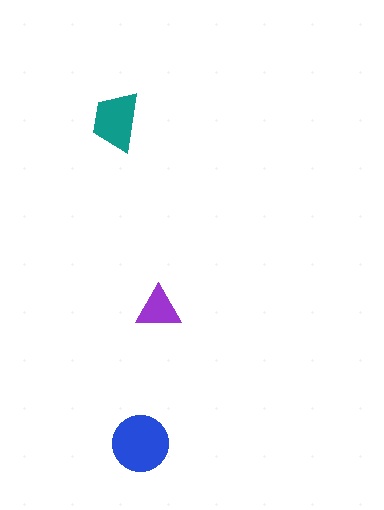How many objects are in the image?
There are 3 objects in the image.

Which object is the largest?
The blue circle.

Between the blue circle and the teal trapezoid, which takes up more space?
The blue circle.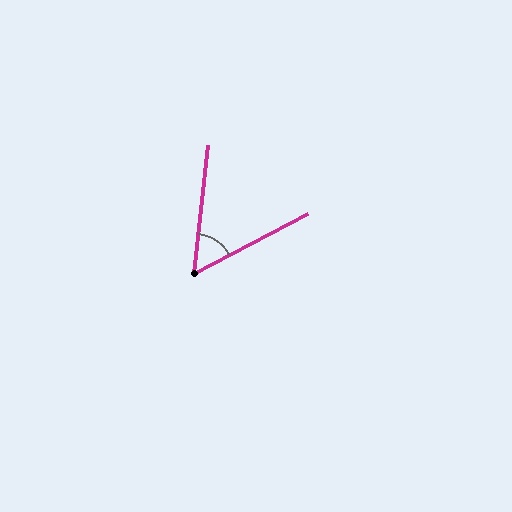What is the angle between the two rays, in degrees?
Approximately 56 degrees.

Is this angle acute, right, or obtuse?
It is acute.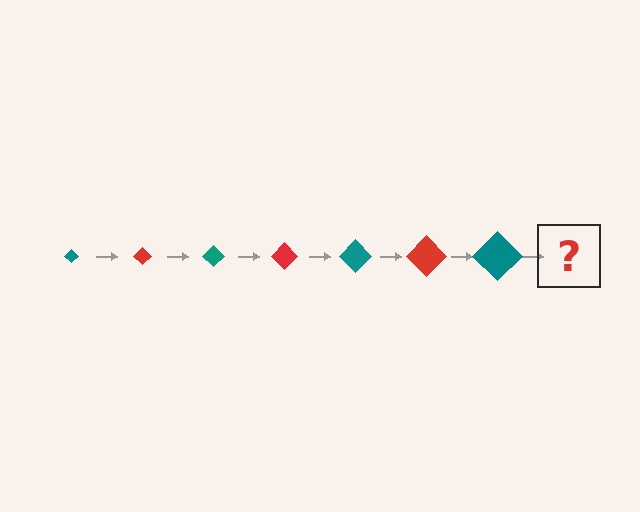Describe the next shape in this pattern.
It should be a red diamond, larger than the previous one.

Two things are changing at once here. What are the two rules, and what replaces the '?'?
The two rules are that the diamond grows larger each step and the color cycles through teal and red. The '?' should be a red diamond, larger than the previous one.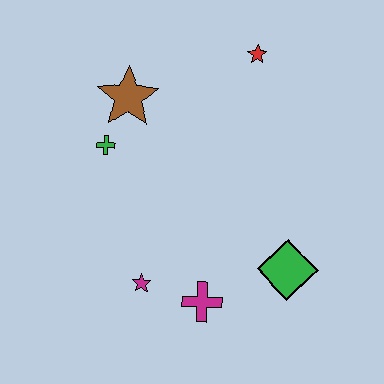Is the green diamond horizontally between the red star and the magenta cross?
No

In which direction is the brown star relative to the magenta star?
The brown star is above the magenta star.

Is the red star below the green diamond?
No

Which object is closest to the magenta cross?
The magenta star is closest to the magenta cross.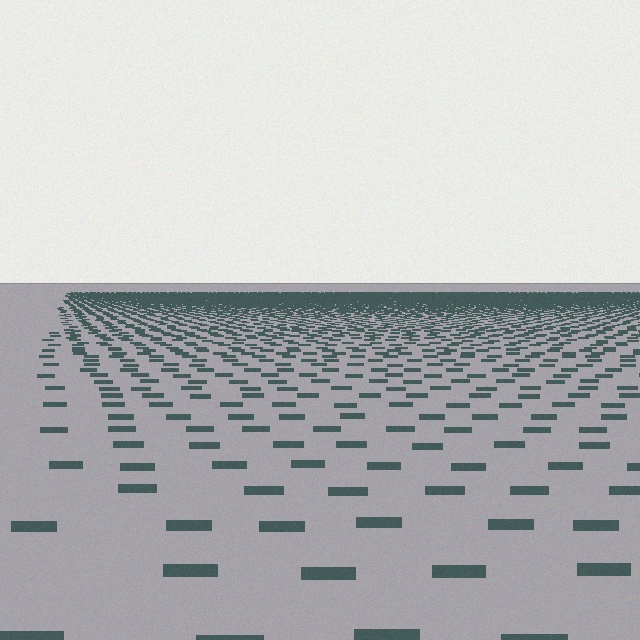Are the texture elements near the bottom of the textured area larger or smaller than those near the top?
Larger. Near the bottom, elements are closer to the viewer and appear at a bigger on-screen size.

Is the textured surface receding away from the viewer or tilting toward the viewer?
The surface is receding away from the viewer. Texture elements get smaller and denser toward the top.